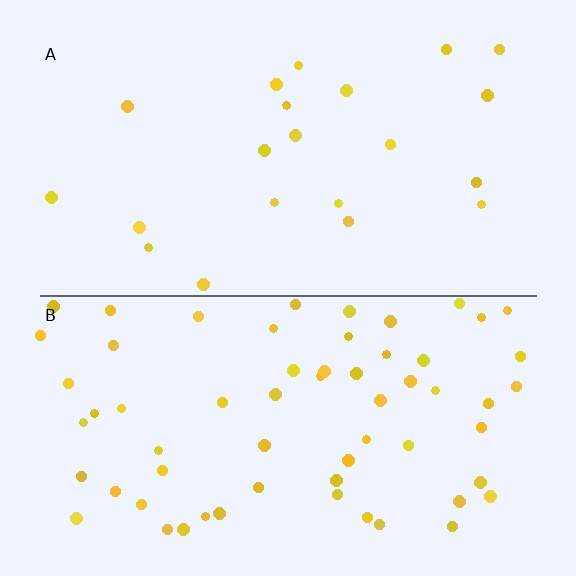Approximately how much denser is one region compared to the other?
Approximately 2.9× — region B over region A.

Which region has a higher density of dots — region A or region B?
B (the bottom).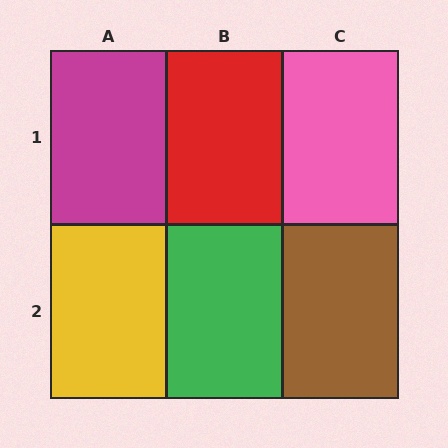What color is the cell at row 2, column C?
Brown.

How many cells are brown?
1 cell is brown.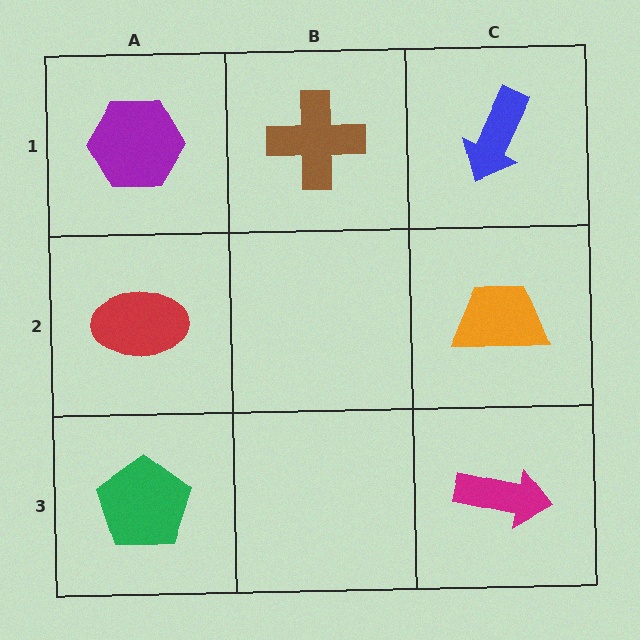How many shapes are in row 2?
2 shapes.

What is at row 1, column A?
A purple hexagon.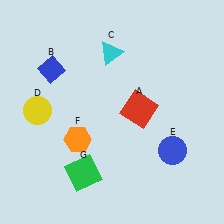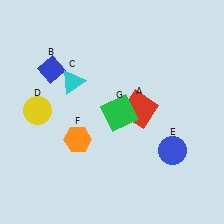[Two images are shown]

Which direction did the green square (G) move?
The green square (G) moved up.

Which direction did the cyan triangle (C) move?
The cyan triangle (C) moved left.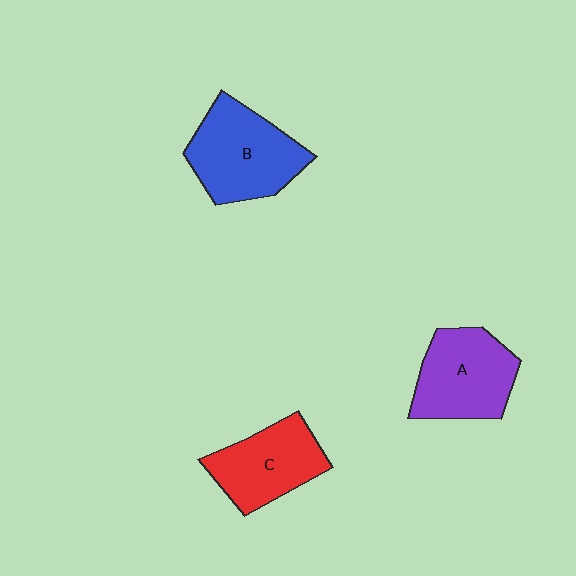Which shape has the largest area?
Shape B (blue).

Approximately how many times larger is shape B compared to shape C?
Approximately 1.2 times.